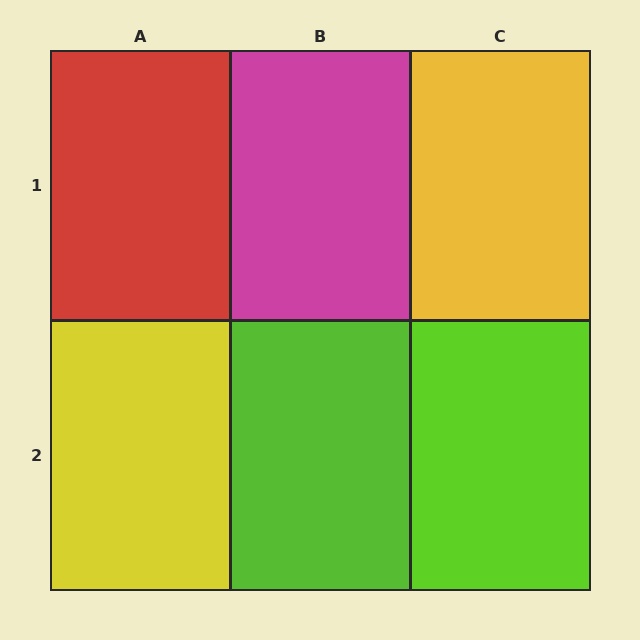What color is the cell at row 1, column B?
Magenta.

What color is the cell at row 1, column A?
Red.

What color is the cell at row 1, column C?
Yellow.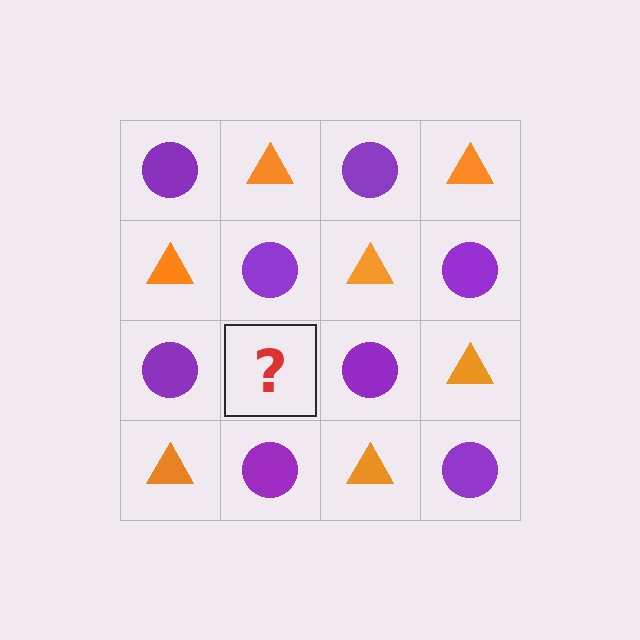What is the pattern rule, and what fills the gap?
The rule is that it alternates purple circle and orange triangle in a checkerboard pattern. The gap should be filled with an orange triangle.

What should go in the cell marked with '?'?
The missing cell should contain an orange triangle.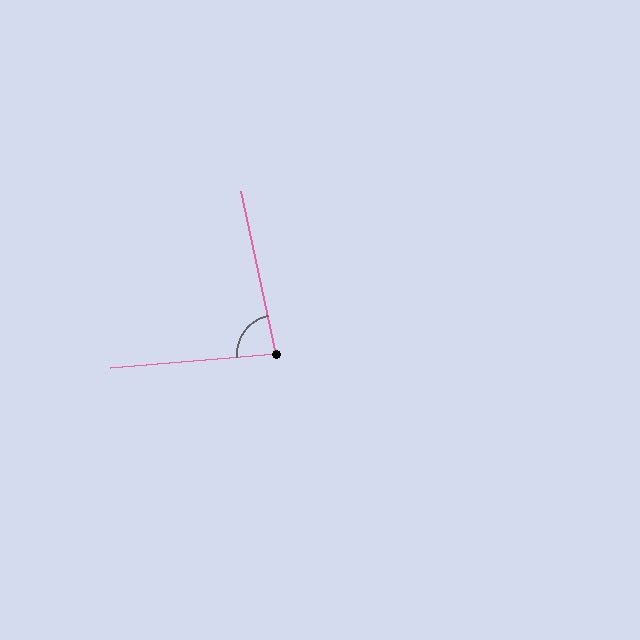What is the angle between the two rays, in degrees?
Approximately 83 degrees.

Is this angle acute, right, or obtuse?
It is acute.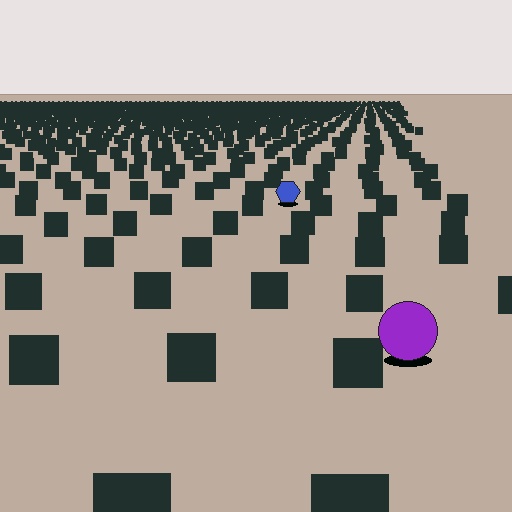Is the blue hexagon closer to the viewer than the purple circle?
No. The purple circle is closer — you can tell from the texture gradient: the ground texture is coarser near it.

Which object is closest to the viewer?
The purple circle is closest. The texture marks near it are larger and more spread out.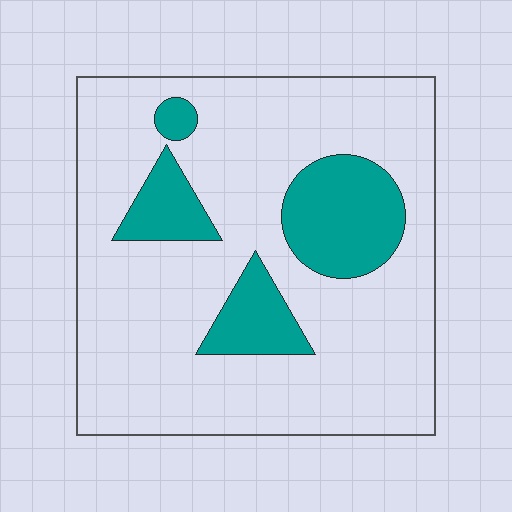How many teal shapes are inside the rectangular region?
4.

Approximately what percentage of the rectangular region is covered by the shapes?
Approximately 20%.